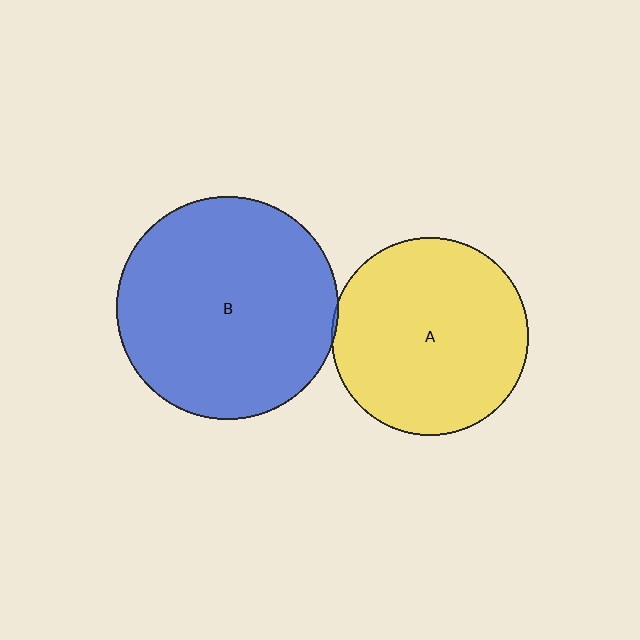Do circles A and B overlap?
Yes.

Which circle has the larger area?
Circle B (blue).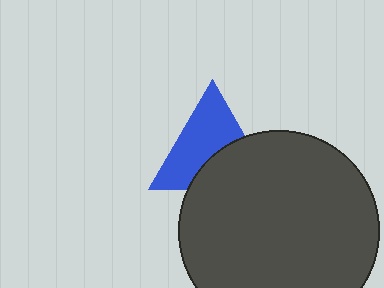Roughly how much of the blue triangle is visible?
About half of it is visible (roughly 60%).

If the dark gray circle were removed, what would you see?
You would see the complete blue triangle.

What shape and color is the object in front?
The object in front is a dark gray circle.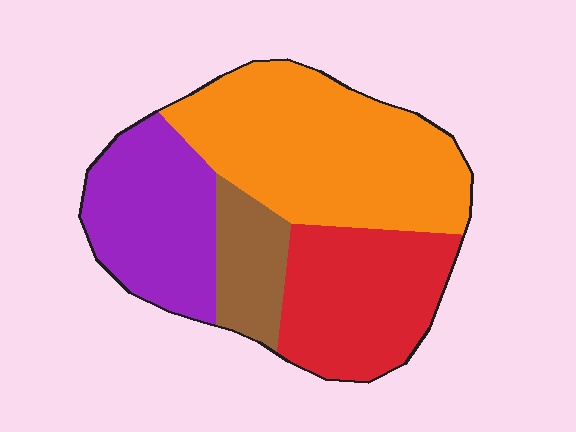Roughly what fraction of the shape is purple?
Purple covers roughly 25% of the shape.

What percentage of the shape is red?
Red takes up about one quarter (1/4) of the shape.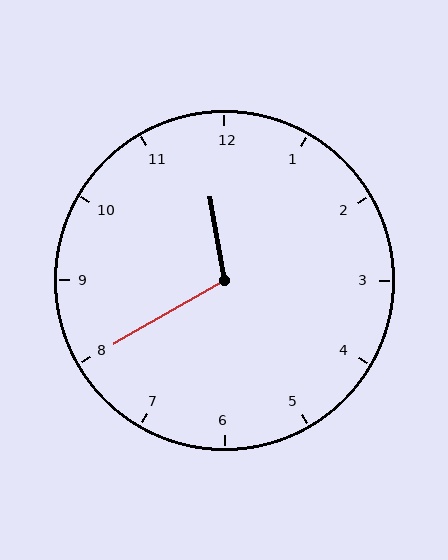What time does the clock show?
11:40.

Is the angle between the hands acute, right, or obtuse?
It is obtuse.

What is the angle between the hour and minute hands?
Approximately 110 degrees.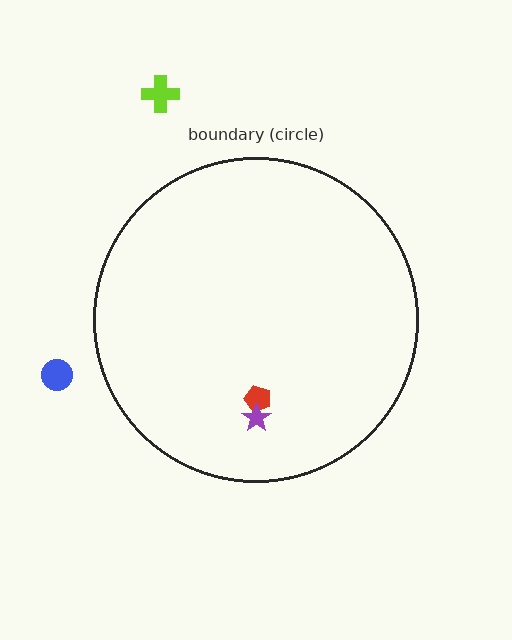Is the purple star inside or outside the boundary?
Inside.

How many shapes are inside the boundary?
2 inside, 2 outside.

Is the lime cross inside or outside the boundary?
Outside.